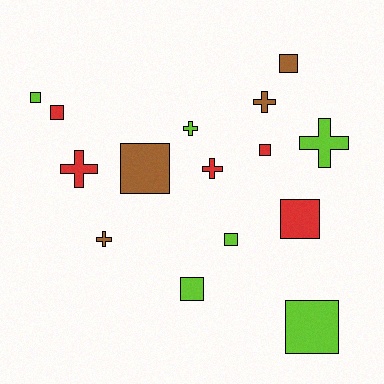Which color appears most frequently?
Lime, with 6 objects.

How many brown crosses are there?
There are 2 brown crosses.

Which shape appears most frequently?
Square, with 9 objects.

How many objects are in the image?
There are 15 objects.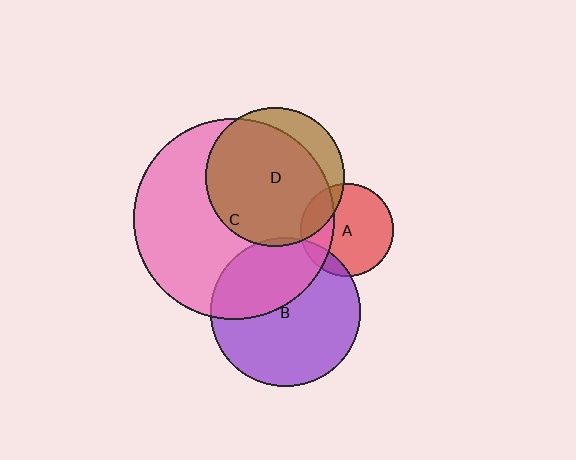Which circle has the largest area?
Circle C (pink).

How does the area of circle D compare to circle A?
Approximately 2.2 times.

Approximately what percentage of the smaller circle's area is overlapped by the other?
Approximately 35%.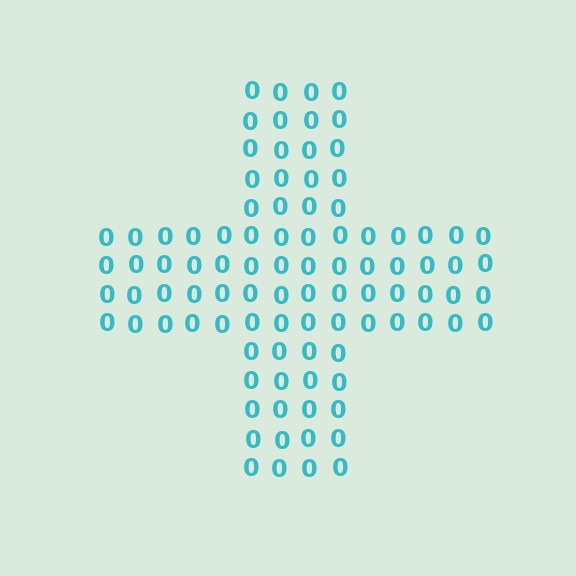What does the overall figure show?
The overall figure shows a cross.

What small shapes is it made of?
It is made of small digit 0's.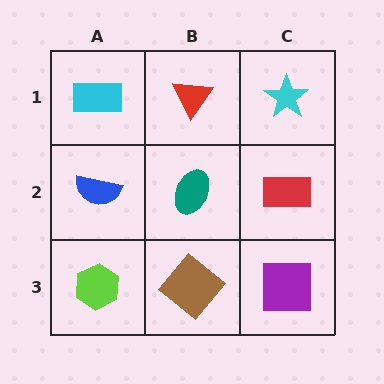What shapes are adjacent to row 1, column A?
A blue semicircle (row 2, column A), a red triangle (row 1, column B).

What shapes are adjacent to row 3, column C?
A red rectangle (row 2, column C), a brown diamond (row 3, column B).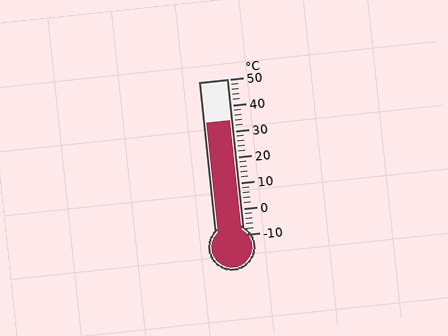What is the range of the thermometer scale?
The thermometer scale ranges from -10°C to 50°C.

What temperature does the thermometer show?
The thermometer shows approximately 34°C.